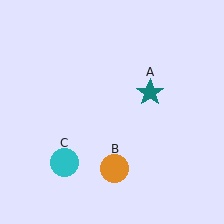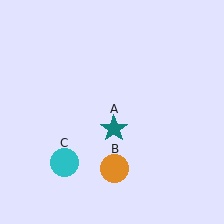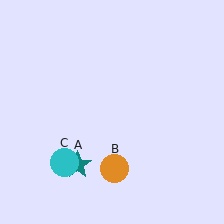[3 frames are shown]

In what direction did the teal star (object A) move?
The teal star (object A) moved down and to the left.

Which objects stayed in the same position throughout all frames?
Orange circle (object B) and cyan circle (object C) remained stationary.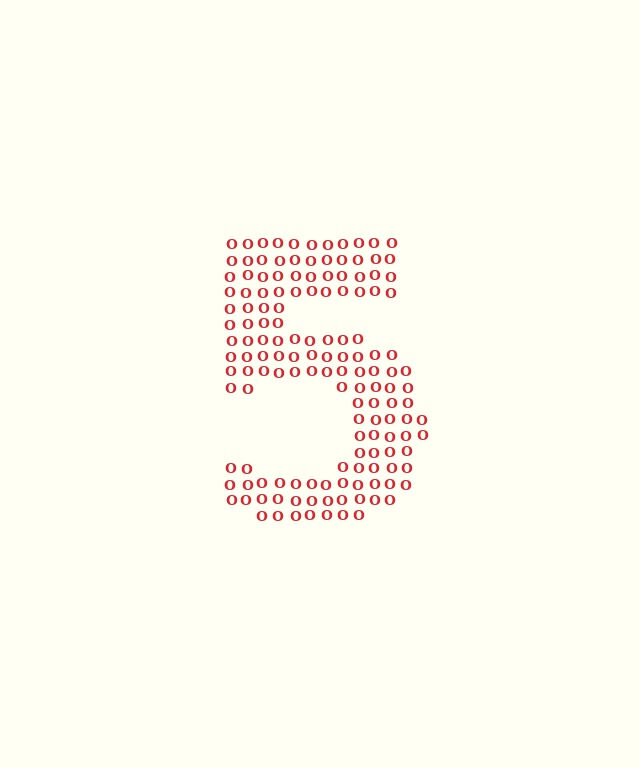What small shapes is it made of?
It is made of small letter O's.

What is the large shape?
The large shape is the digit 5.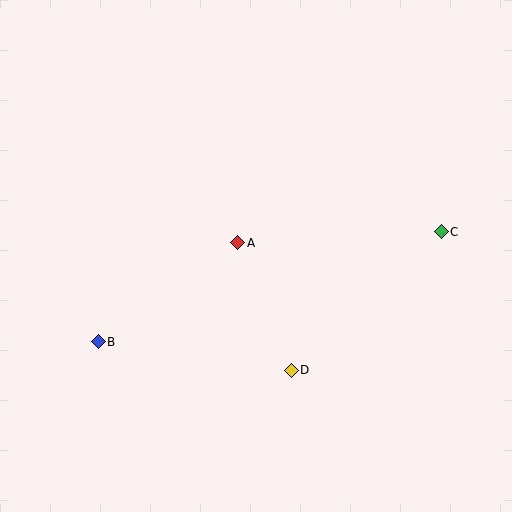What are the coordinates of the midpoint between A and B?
The midpoint between A and B is at (168, 292).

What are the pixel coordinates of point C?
Point C is at (441, 232).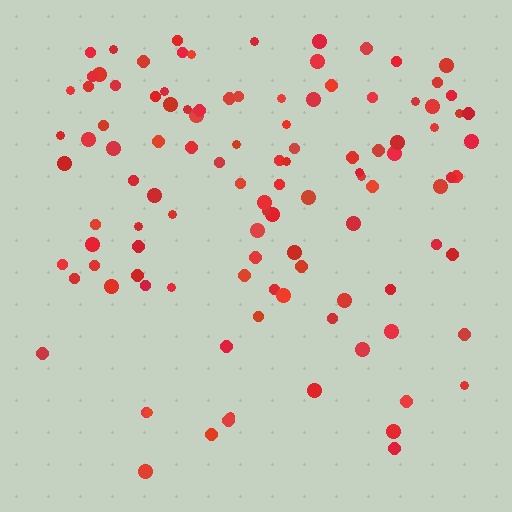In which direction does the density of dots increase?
From bottom to top, with the top side densest.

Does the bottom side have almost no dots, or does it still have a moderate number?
Still a moderate number, just noticeably fewer than the top.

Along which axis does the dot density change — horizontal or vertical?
Vertical.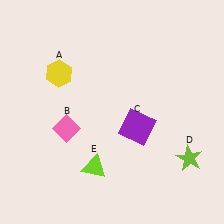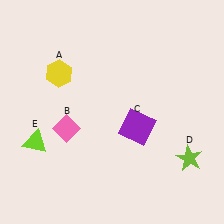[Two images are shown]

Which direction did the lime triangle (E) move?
The lime triangle (E) moved left.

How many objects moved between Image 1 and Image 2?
1 object moved between the two images.